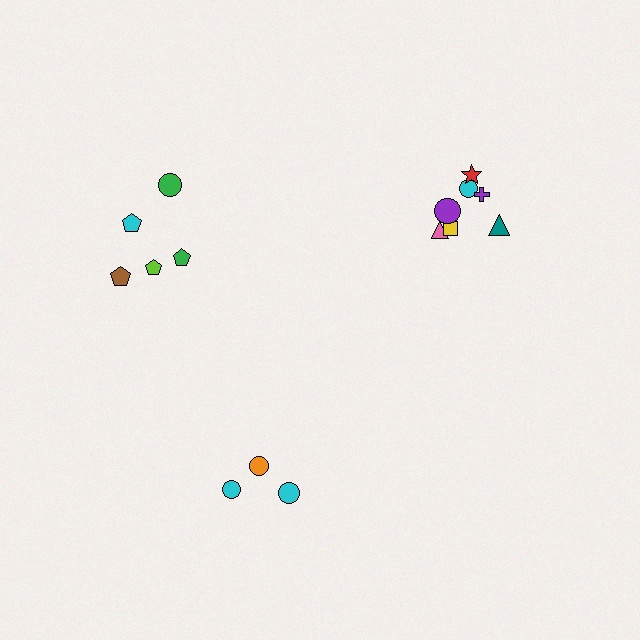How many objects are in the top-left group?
There are 5 objects.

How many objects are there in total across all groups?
There are 16 objects.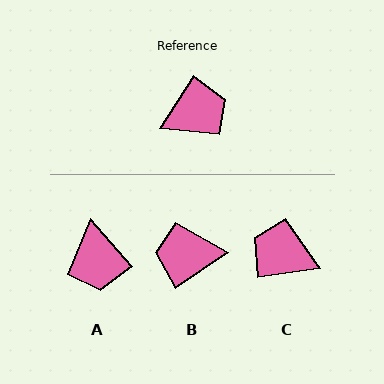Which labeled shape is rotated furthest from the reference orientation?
B, about 156 degrees away.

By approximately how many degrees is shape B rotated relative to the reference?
Approximately 156 degrees counter-clockwise.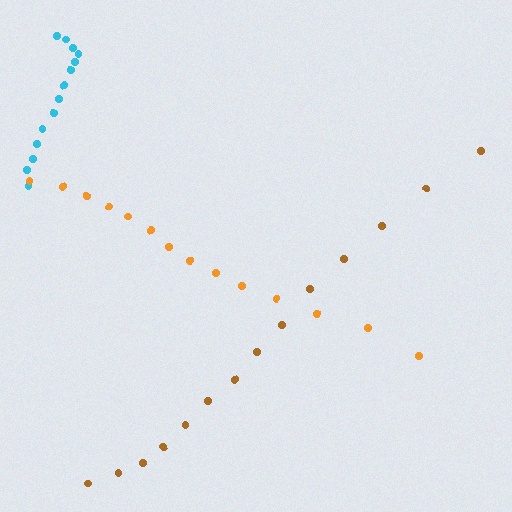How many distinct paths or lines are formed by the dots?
There are 3 distinct paths.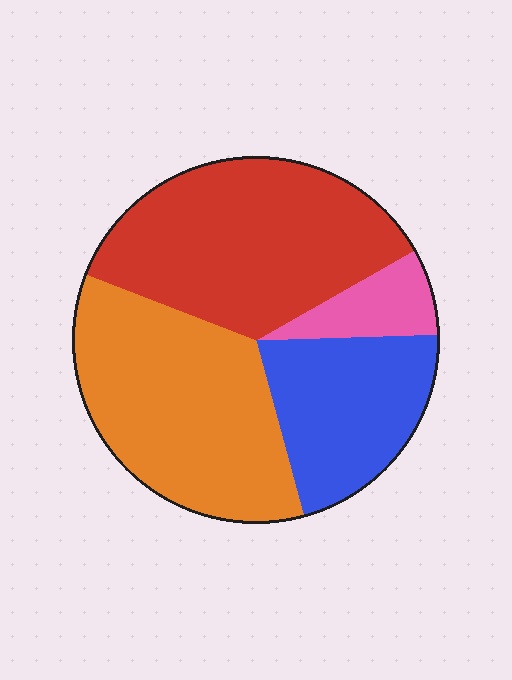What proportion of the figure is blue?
Blue covers 21% of the figure.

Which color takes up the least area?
Pink, at roughly 10%.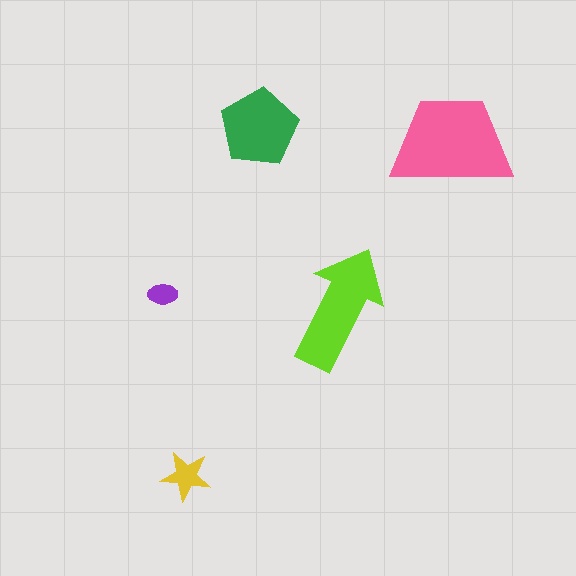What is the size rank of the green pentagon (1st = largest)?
3rd.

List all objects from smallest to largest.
The purple ellipse, the yellow star, the green pentagon, the lime arrow, the pink trapezoid.